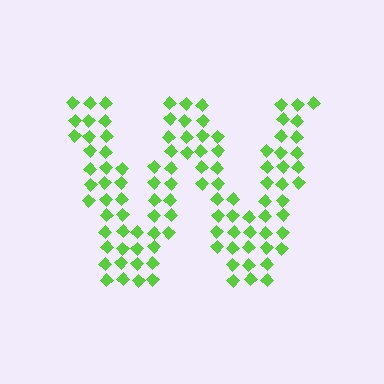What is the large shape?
The large shape is the letter W.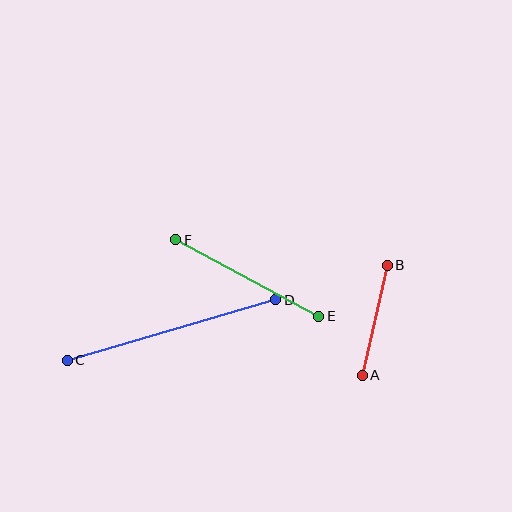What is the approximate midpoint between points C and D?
The midpoint is at approximately (172, 330) pixels.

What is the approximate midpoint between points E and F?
The midpoint is at approximately (247, 278) pixels.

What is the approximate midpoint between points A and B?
The midpoint is at approximately (375, 320) pixels.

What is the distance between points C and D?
The distance is approximately 217 pixels.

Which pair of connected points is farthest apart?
Points C and D are farthest apart.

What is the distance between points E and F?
The distance is approximately 162 pixels.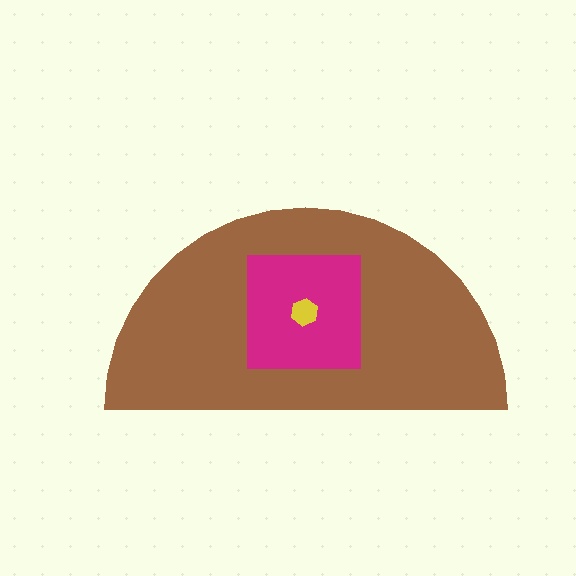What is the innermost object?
The yellow hexagon.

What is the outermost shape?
The brown semicircle.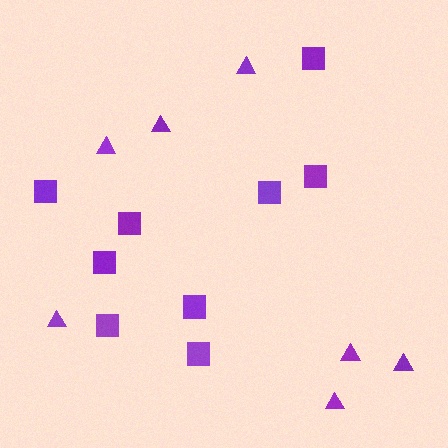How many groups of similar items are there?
There are 2 groups: one group of squares (9) and one group of triangles (7).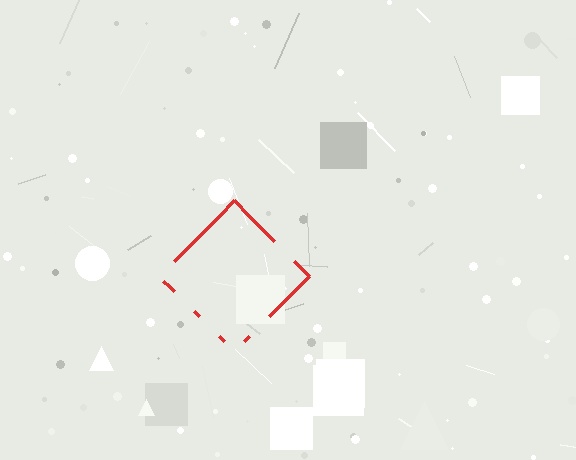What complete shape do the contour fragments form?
The contour fragments form a diamond.